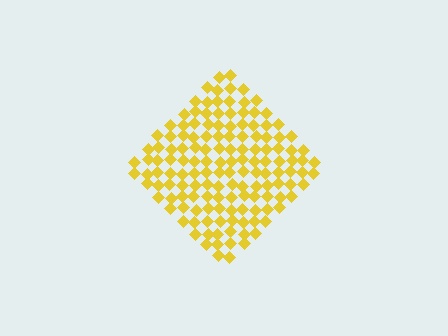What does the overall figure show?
The overall figure shows a diamond.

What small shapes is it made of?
It is made of small diamonds.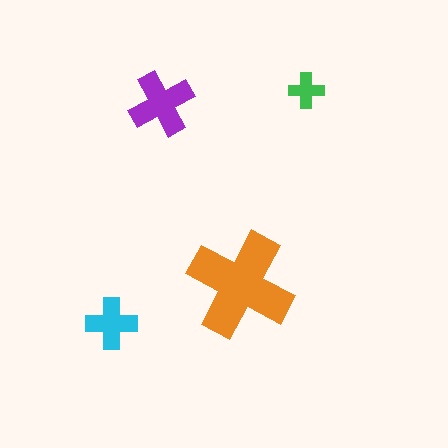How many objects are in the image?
There are 4 objects in the image.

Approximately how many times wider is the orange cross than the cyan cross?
About 2 times wider.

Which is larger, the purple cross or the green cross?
The purple one.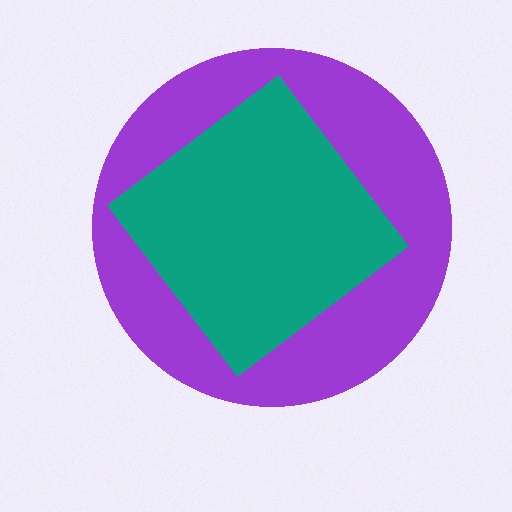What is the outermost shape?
The purple circle.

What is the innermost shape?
The teal diamond.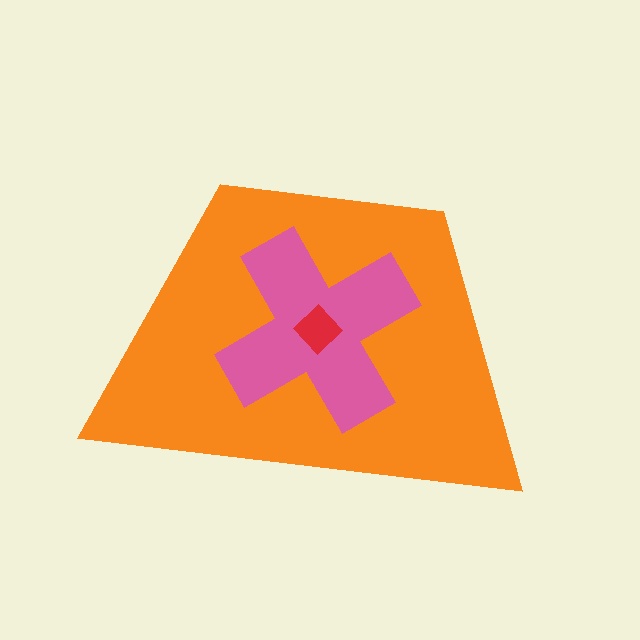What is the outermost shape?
The orange trapezoid.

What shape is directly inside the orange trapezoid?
The pink cross.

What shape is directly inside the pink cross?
The red diamond.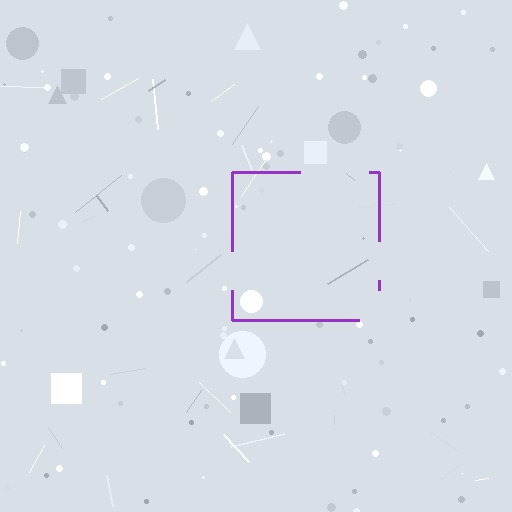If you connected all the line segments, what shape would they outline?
They would outline a square.